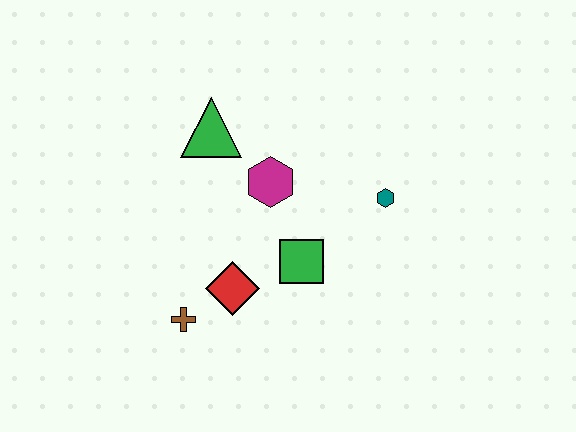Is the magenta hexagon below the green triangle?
Yes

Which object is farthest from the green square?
The green triangle is farthest from the green square.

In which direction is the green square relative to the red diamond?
The green square is to the right of the red diamond.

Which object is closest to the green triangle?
The magenta hexagon is closest to the green triangle.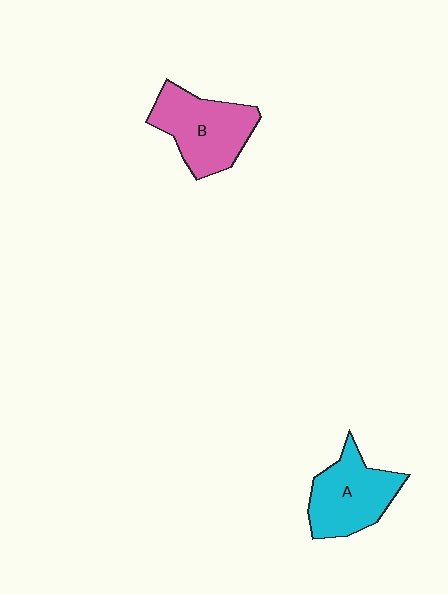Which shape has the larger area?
Shape B (pink).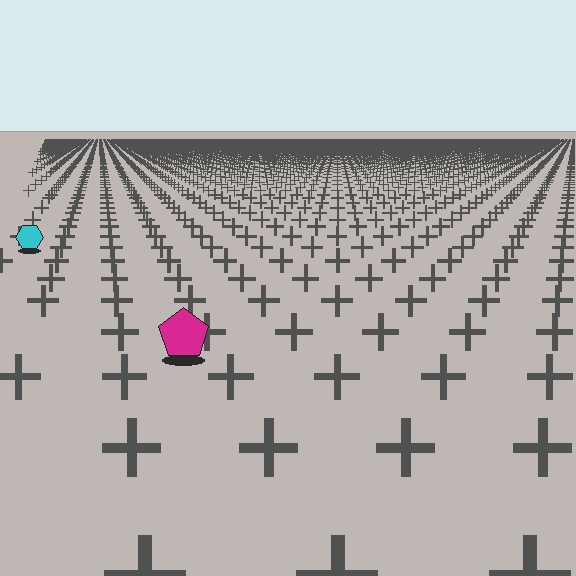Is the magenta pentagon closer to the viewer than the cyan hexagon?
Yes. The magenta pentagon is closer — you can tell from the texture gradient: the ground texture is coarser near it.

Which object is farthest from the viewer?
The cyan hexagon is farthest from the viewer. It appears smaller and the ground texture around it is denser.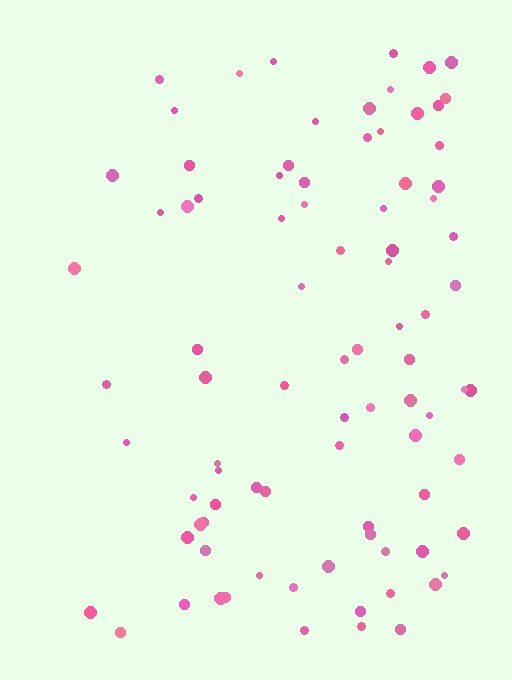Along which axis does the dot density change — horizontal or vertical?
Horizontal.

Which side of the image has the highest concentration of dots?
The right.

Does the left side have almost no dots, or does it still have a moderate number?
Still a moderate number, just noticeably fewer than the right.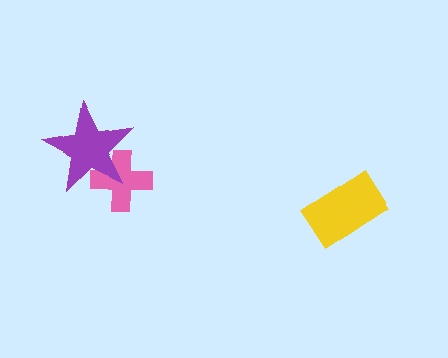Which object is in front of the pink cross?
The purple star is in front of the pink cross.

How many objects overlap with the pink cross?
1 object overlaps with the pink cross.